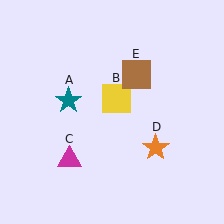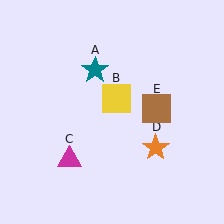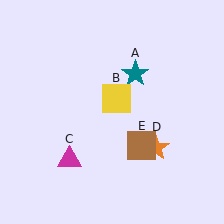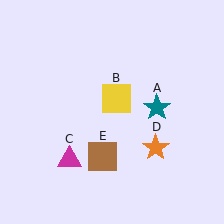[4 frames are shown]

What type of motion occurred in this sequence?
The teal star (object A), brown square (object E) rotated clockwise around the center of the scene.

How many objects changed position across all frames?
2 objects changed position: teal star (object A), brown square (object E).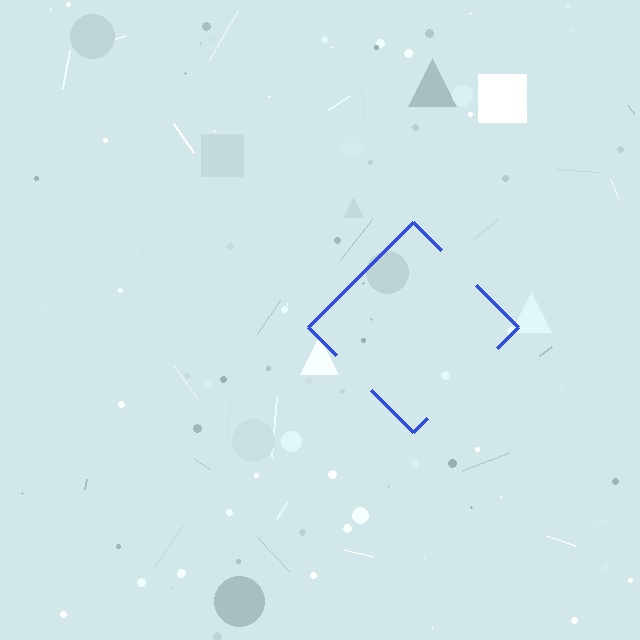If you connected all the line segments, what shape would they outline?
They would outline a diamond.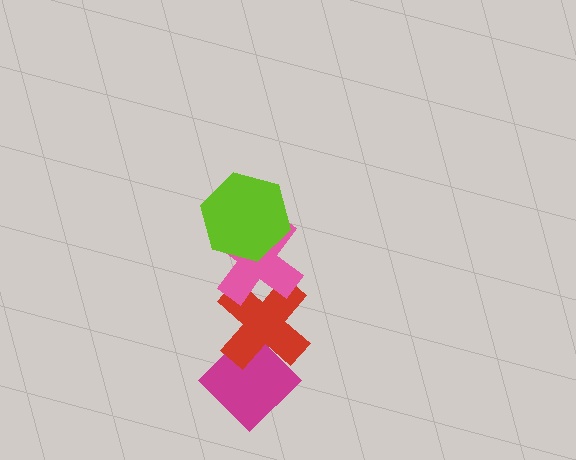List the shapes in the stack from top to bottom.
From top to bottom: the lime hexagon, the pink cross, the red cross, the magenta diamond.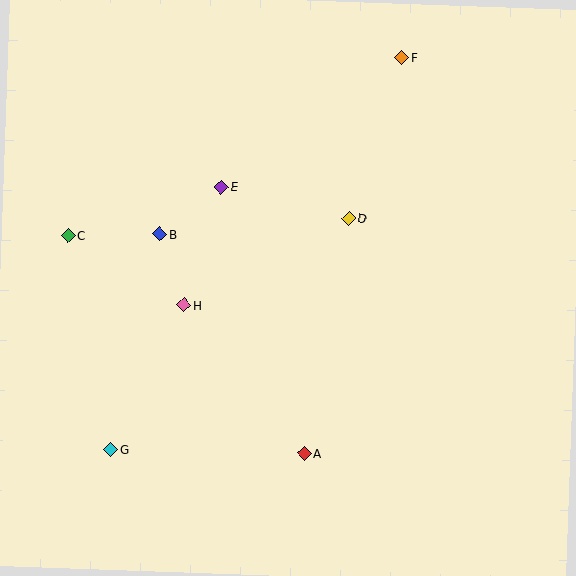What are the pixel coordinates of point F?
Point F is at (402, 58).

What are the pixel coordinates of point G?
Point G is at (111, 450).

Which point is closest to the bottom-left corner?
Point G is closest to the bottom-left corner.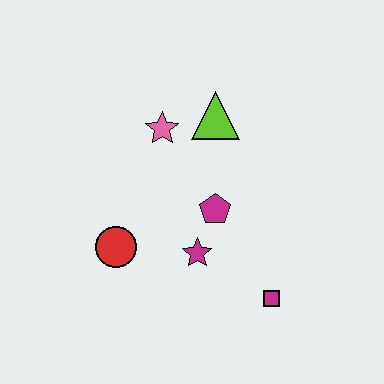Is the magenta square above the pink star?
No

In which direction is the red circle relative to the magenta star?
The red circle is to the left of the magenta star.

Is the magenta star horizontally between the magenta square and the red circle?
Yes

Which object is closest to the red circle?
The magenta star is closest to the red circle.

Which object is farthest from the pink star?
The magenta square is farthest from the pink star.